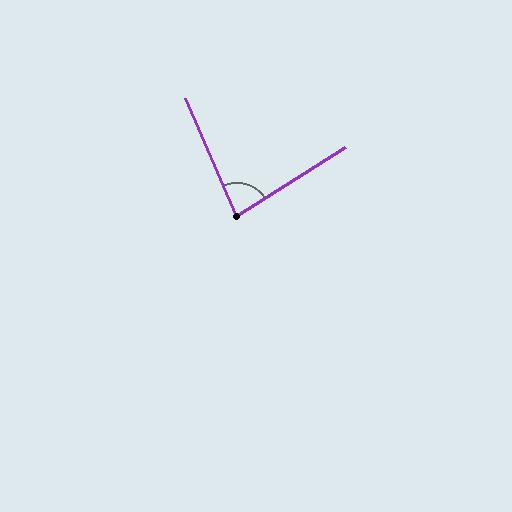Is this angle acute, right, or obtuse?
It is acute.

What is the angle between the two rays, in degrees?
Approximately 81 degrees.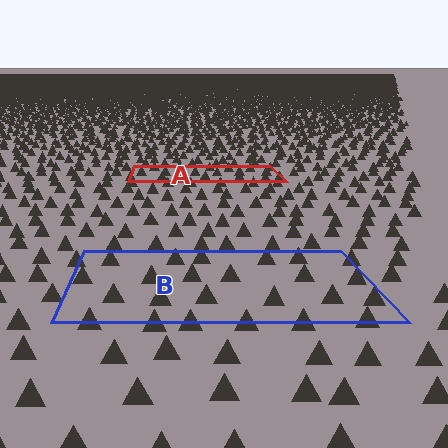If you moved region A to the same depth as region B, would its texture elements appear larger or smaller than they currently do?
They would appear larger. At a closer depth, the same texture elements are projected at a bigger on-screen size.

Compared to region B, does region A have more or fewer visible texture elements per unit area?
Region A has more texture elements per unit area — they are packed more densely because it is farther away.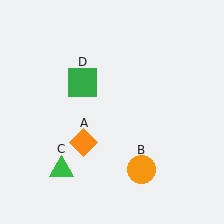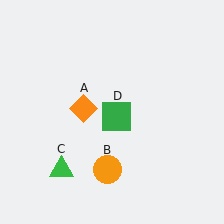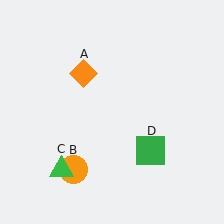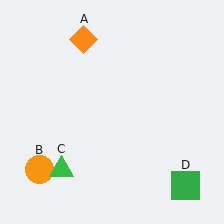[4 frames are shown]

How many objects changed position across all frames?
3 objects changed position: orange diamond (object A), orange circle (object B), green square (object D).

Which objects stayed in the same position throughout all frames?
Green triangle (object C) remained stationary.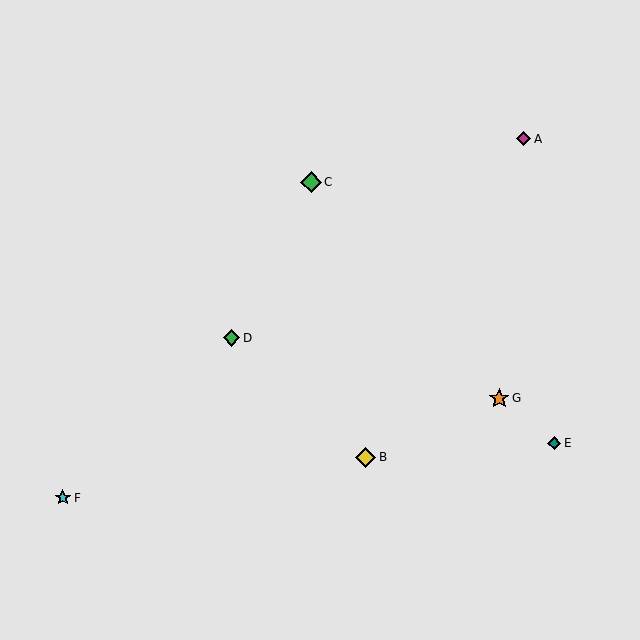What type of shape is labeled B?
Shape B is a yellow diamond.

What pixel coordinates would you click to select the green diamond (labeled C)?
Click at (311, 182) to select the green diamond C.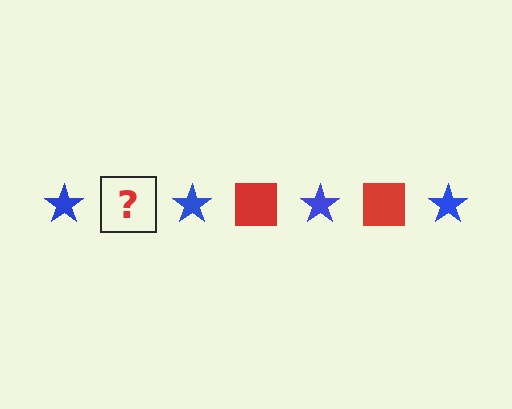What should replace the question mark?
The question mark should be replaced with a red square.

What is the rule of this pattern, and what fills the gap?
The rule is that the pattern alternates between blue star and red square. The gap should be filled with a red square.